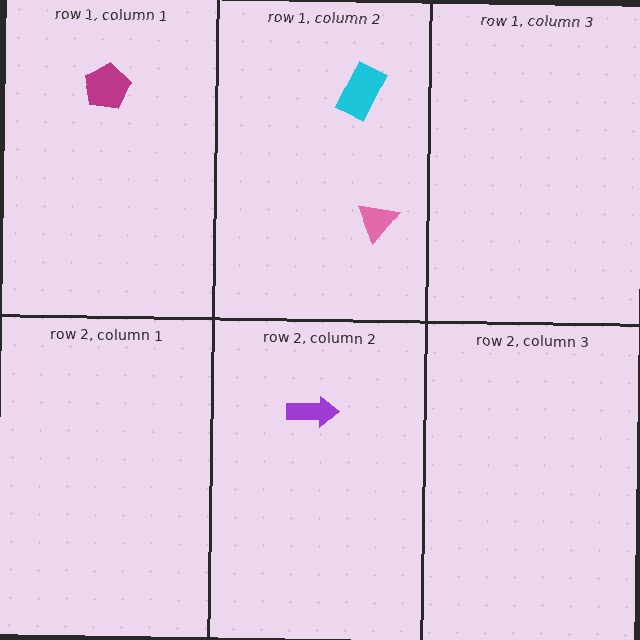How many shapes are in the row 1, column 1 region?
1.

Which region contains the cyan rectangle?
The row 1, column 2 region.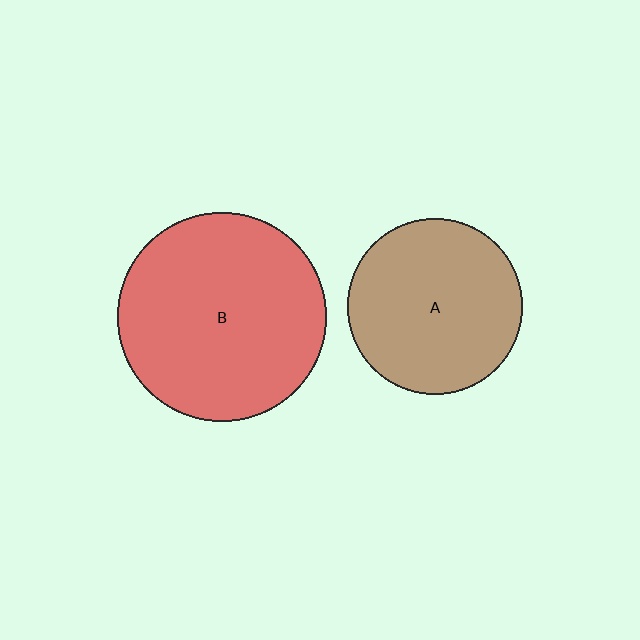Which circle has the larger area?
Circle B (red).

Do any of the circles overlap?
No, none of the circles overlap.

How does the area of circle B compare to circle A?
Approximately 1.4 times.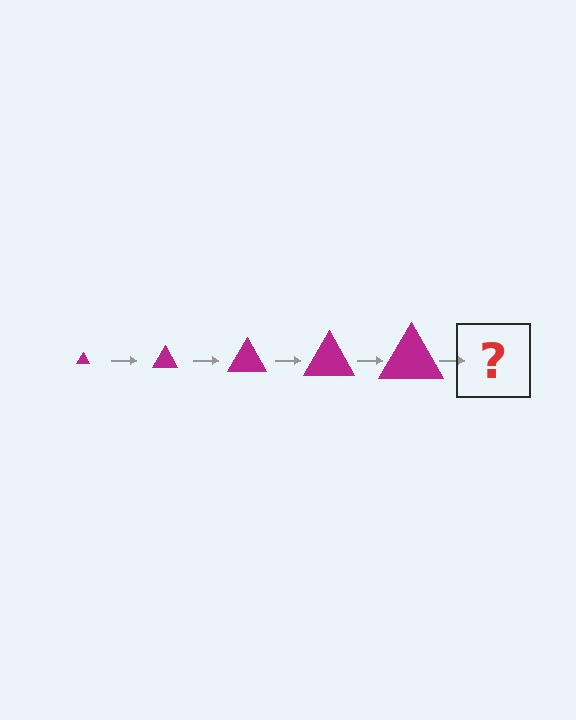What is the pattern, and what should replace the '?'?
The pattern is that the triangle gets progressively larger each step. The '?' should be a magenta triangle, larger than the previous one.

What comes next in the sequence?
The next element should be a magenta triangle, larger than the previous one.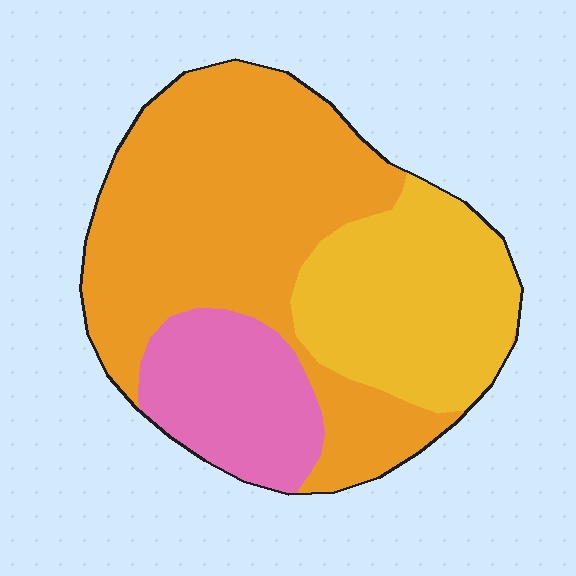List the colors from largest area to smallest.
From largest to smallest: orange, yellow, pink.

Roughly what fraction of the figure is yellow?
Yellow covers roughly 30% of the figure.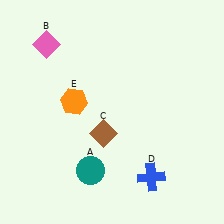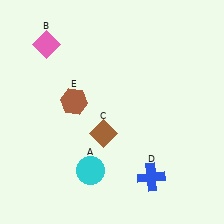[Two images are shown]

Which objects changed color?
A changed from teal to cyan. E changed from orange to brown.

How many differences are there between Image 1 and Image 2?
There are 2 differences between the two images.